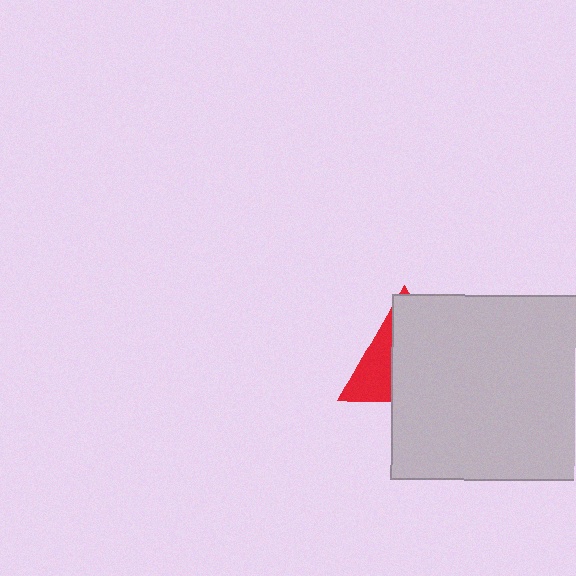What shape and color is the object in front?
The object in front is a light gray square.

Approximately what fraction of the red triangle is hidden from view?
Roughly 67% of the red triangle is hidden behind the light gray square.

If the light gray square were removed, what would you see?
You would see the complete red triangle.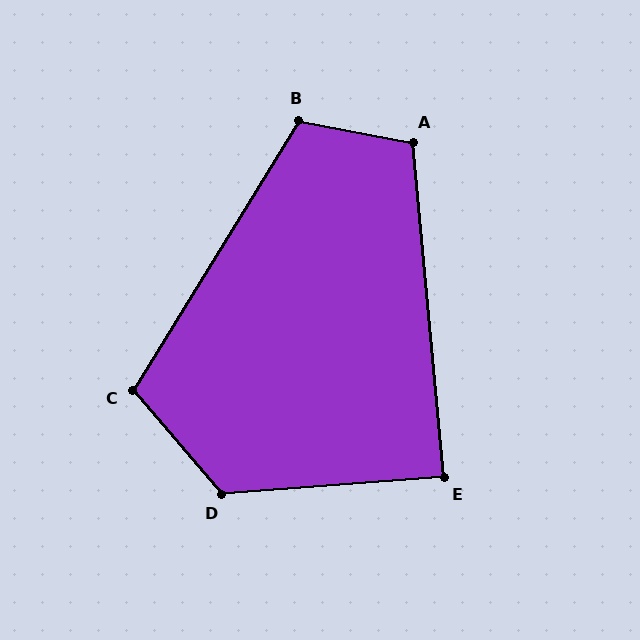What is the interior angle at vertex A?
Approximately 106 degrees (obtuse).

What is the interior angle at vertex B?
Approximately 111 degrees (obtuse).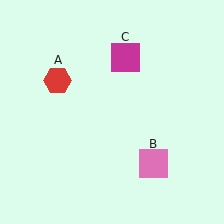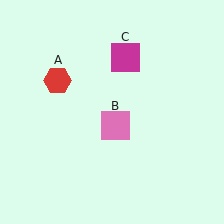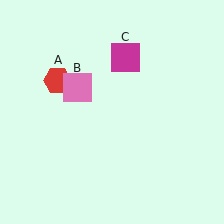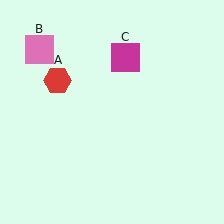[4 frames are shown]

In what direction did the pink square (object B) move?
The pink square (object B) moved up and to the left.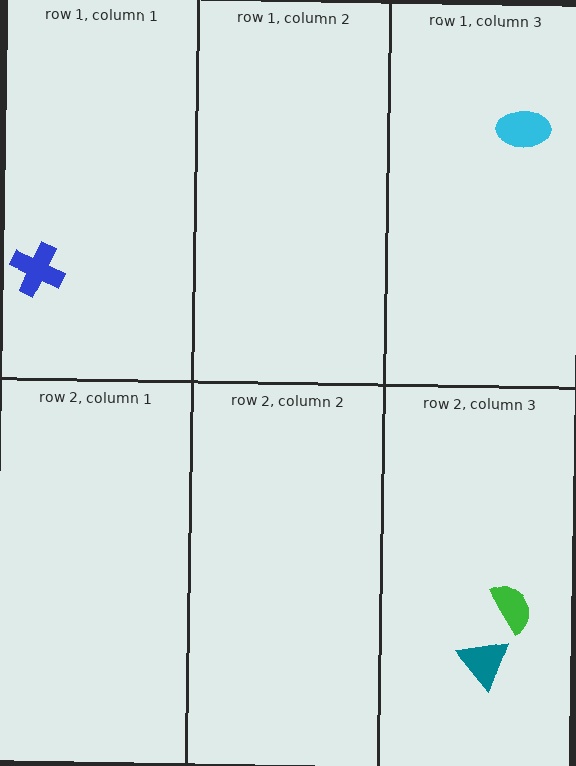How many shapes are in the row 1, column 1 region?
1.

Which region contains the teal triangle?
The row 2, column 3 region.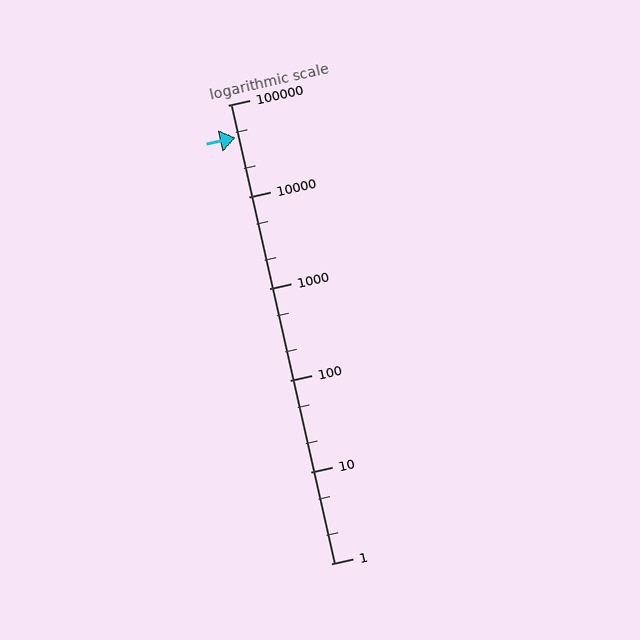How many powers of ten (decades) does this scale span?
The scale spans 5 decades, from 1 to 100000.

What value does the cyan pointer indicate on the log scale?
The pointer indicates approximately 44000.